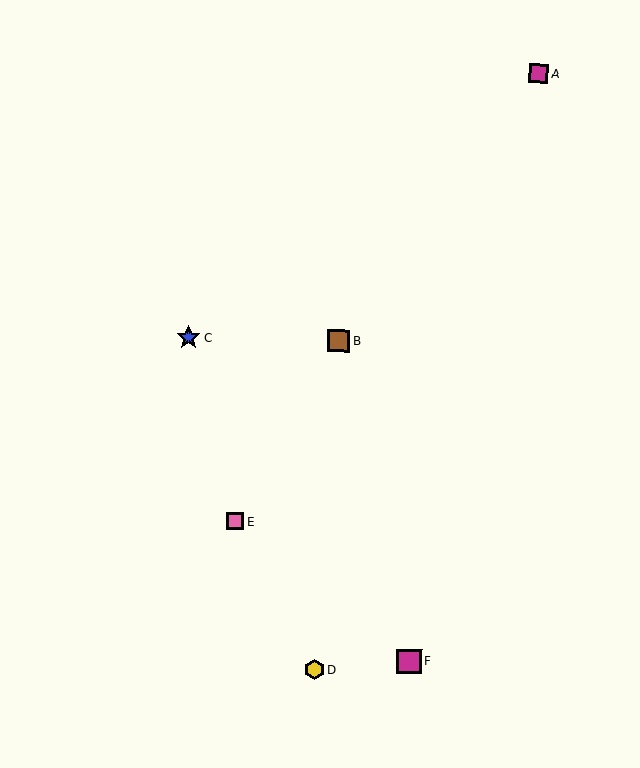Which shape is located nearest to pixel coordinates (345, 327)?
The brown square (labeled B) at (338, 341) is nearest to that location.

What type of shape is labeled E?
Shape E is a pink square.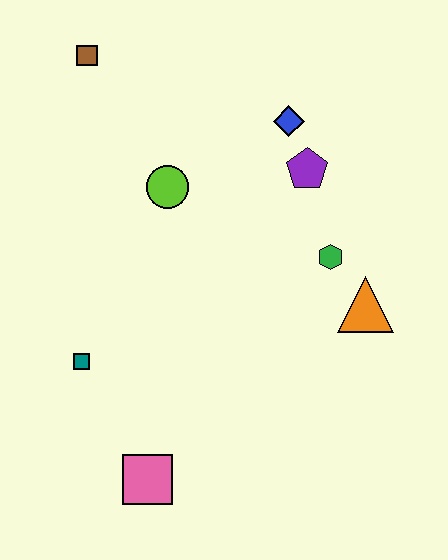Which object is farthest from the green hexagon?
The brown square is farthest from the green hexagon.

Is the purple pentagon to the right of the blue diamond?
Yes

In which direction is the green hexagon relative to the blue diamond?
The green hexagon is below the blue diamond.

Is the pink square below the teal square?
Yes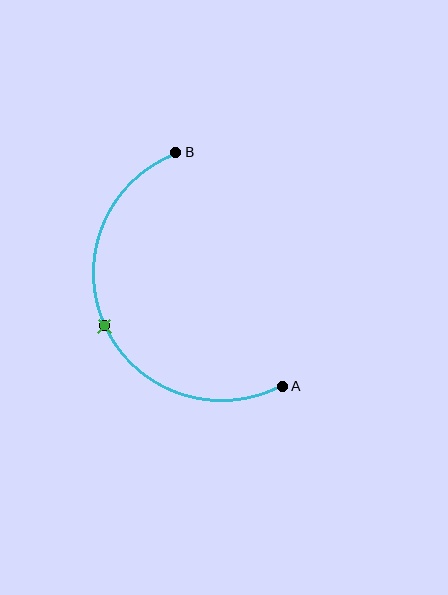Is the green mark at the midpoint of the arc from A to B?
Yes. The green mark lies on the arc at equal arc-length from both A and B — it is the arc midpoint.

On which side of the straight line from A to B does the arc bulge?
The arc bulges to the left of the straight line connecting A and B.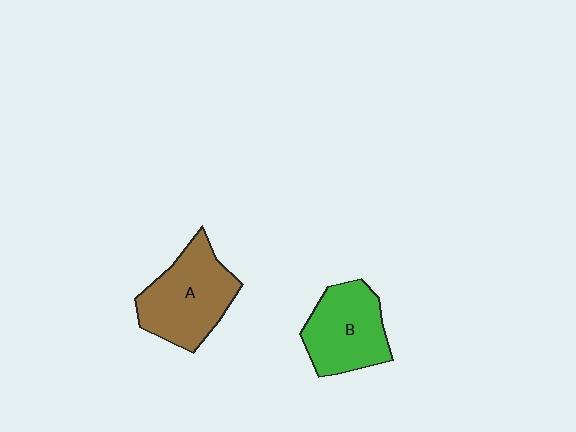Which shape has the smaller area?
Shape B (green).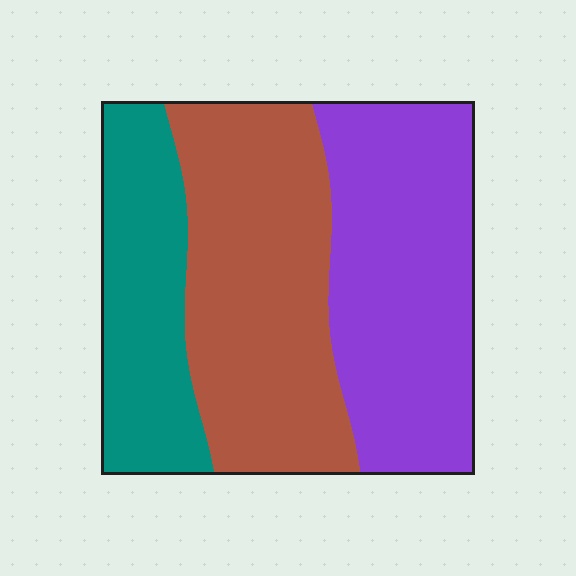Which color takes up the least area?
Teal, at roughly 25%.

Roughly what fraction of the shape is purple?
Purple covers 38% of the shape.